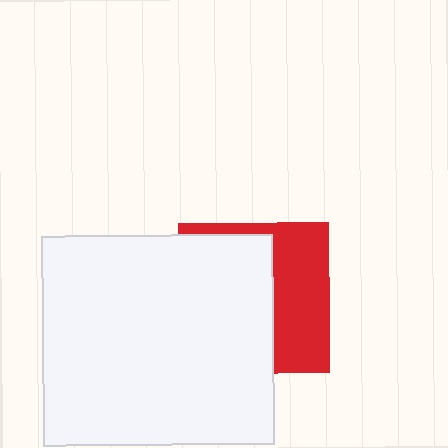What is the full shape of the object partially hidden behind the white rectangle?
The partially hidden object is a red square.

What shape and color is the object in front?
The object in front is a white rectangle.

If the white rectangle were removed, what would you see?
You would see the complete red square.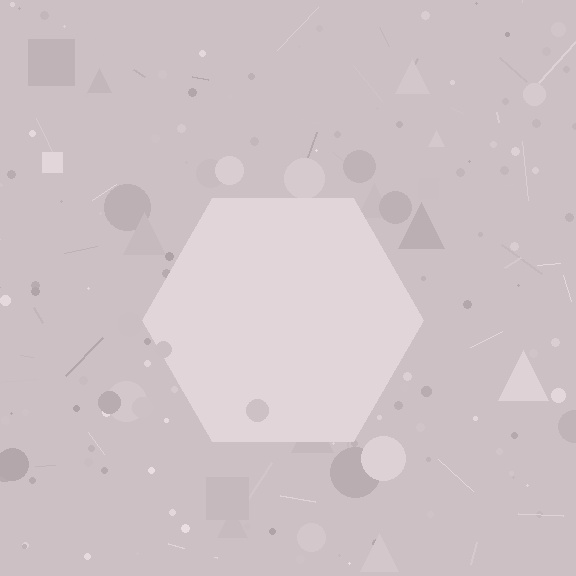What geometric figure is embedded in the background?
A hexagon is embedded in the background.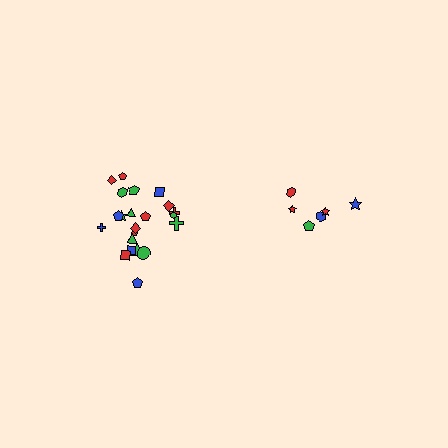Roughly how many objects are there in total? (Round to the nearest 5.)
Roughly 30 objects in total.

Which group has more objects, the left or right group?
The left group.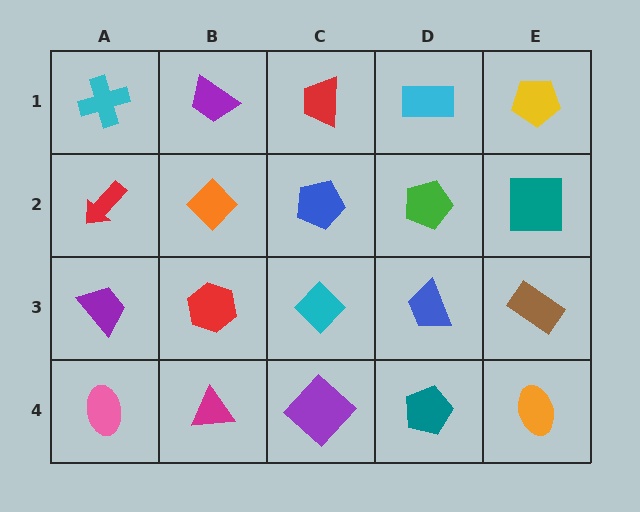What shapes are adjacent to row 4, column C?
A cyan diamond (row 3, column C), a magenta triangle (row 4, column B), a teal pentagon (row 4, column D).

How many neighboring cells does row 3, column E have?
3.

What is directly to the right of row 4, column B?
A purple diamond.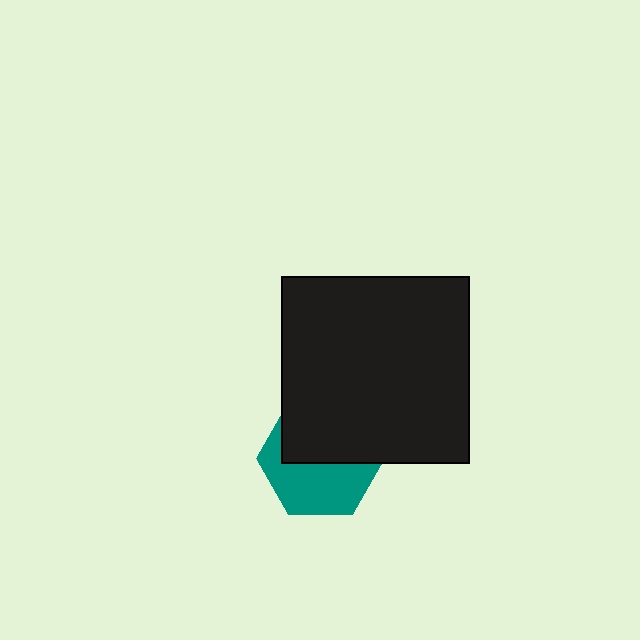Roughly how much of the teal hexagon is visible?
About half of it is visible (roughly 50%).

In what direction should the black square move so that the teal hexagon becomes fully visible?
The black square should move up. That is the shortest direction to clear the overlap and leave the teal hexagon fully visible.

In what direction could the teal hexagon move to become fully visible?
The teal hexagon could move down. That would shift it out from behind the black square entirely.